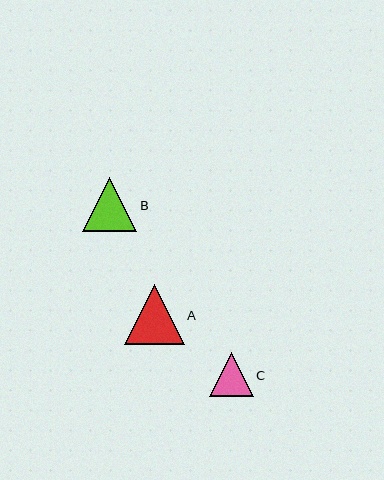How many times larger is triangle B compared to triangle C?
Triangle B is approximately 1.2 times the size of triangle C.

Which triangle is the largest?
Triangle A is the largest with a size of approximately 60 pixels.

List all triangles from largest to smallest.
From largest to smallest: A, B, C.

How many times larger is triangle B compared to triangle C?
Triangle B is approximately 1.2 times the size of triangle C.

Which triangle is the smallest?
Triangle C is the smallest with a size of approximately 44 pixels.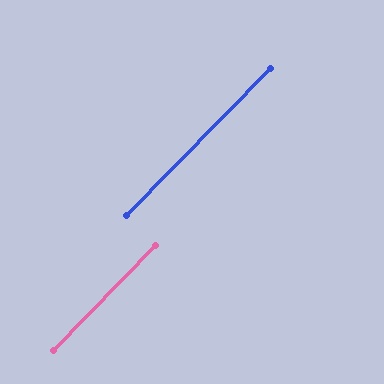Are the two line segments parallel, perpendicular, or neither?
Parallel — their directions differ by only 0.4°.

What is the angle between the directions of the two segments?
Approximately 0 degrees.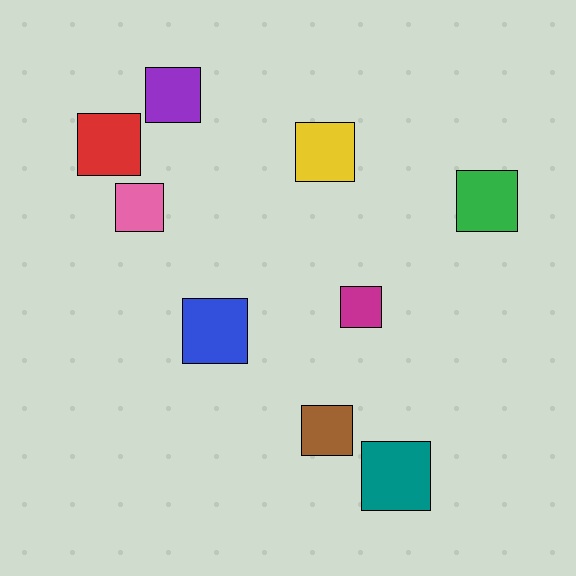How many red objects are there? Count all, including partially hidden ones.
There is 1 red object.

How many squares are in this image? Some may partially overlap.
There are 9 squares.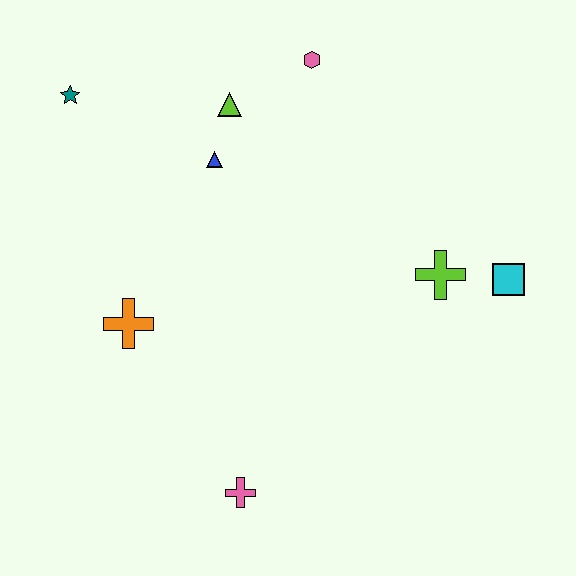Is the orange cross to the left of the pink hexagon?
Yes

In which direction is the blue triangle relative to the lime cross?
The blue triangle is to the left of the lime cross.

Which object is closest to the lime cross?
The cyan square is closest to the lime cross.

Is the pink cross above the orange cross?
No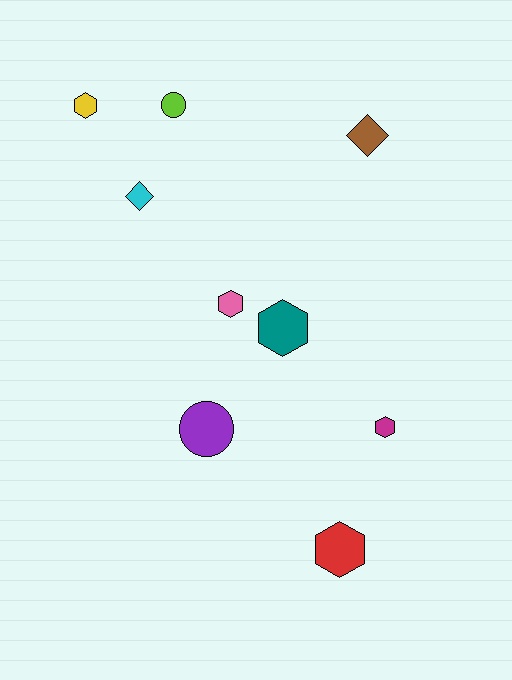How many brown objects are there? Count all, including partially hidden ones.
There is 1 brown object.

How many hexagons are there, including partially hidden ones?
There are 5 hexagons.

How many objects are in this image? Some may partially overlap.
There are 9 objects.